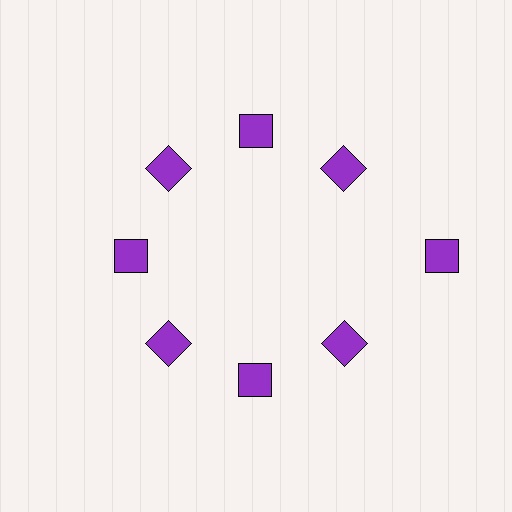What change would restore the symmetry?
The symmetry would be restored by moving it inward, back onto the ring so that all 8 diamonds sit at equal angles and equal distance from the center.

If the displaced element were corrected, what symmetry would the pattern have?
It would have 8-fold rotational symmetry — the pattern would map onto itself every 45 degrees.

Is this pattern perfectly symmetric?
No. The 8 purple diamonds are arranged in a ring, but one element near the 3 o'clock position is pushed outward from the center, breaking the 8-fold rotational symmetry.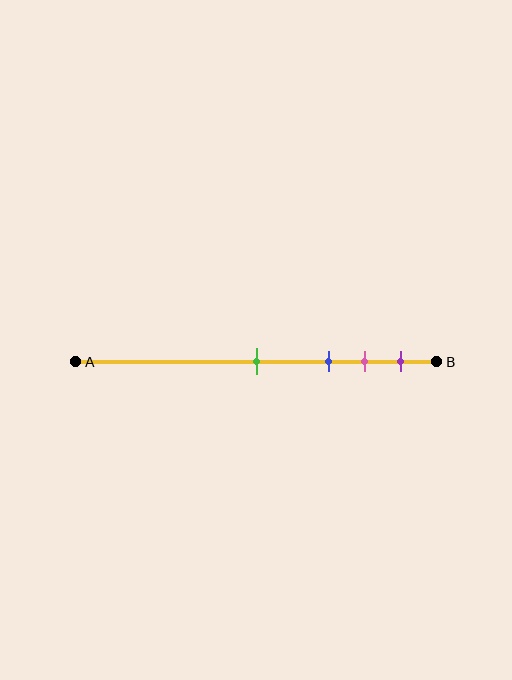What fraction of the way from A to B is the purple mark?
The purple mark is approximately 90% (0.9) of the way from A to B.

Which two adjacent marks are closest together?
The pink and purple marks are the closest adjacent pair.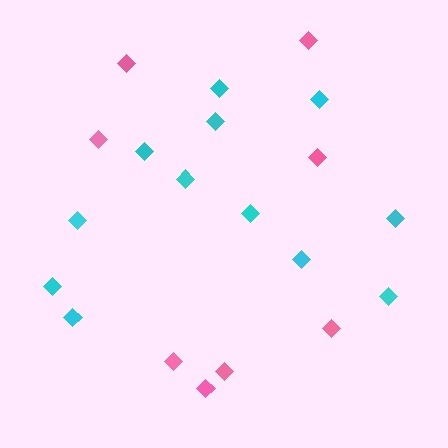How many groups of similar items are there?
There are 2 groups: one group of pink diamonds (8) and one group of cyan diamonds (12).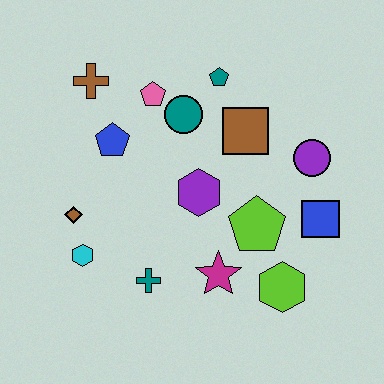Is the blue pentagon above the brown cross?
No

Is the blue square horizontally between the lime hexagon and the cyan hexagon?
No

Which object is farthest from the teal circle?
The lime hexagon is farthest from the teal circle.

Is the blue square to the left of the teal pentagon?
No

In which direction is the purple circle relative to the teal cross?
The purple circle is to the right of the teal cross.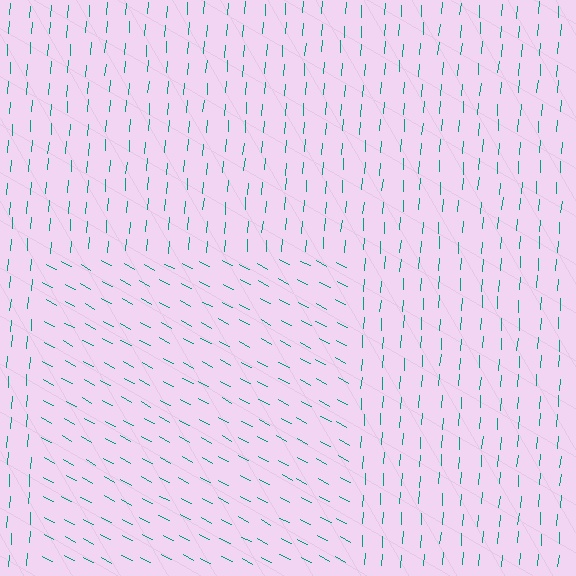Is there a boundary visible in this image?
Yes, there is a texture boundary formed by a change in line orientation.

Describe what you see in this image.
The image is filled with small teal line segments. A rectangle region in the image has lines oriented differently from the surrounding lines, creating a visible texture boundary.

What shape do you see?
I see a rectangle.